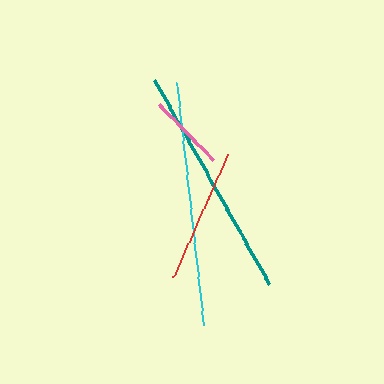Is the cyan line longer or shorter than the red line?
The cyan line is longer than the red line.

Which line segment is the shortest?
The pink line is the shortest at approximately 78 pixels.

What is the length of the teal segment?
The teal segment is approximately 235 pixels long.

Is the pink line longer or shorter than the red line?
The red line is longer than the pink line.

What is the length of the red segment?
The red segment is approximately 135 pixels long.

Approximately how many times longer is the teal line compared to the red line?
The teal line is approximately 1.7 times the length of the red line.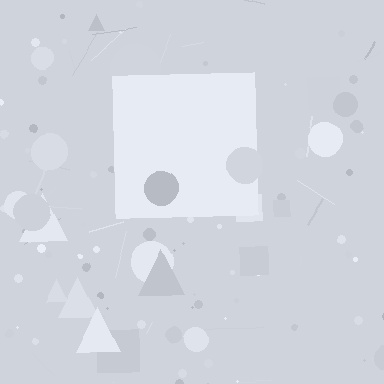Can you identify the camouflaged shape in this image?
The camouflaged shape is a square.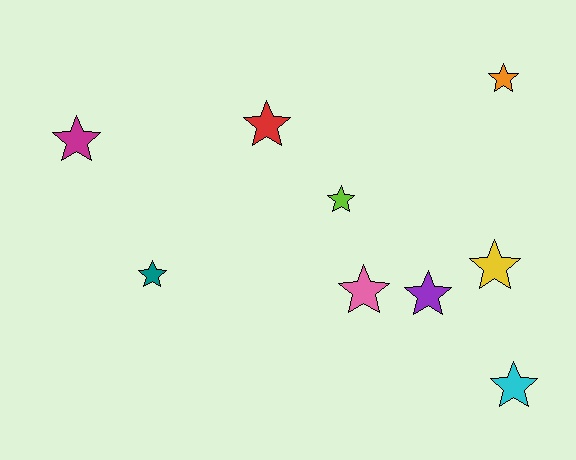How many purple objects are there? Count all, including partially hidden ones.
There is 1 purple object.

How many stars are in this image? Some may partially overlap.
There are 9 stars.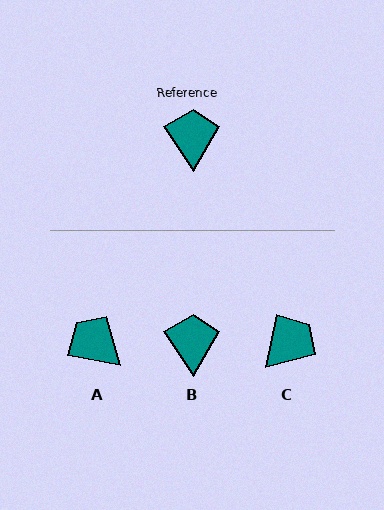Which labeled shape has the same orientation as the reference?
B.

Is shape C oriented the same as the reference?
No, it is off by about 46 degrees.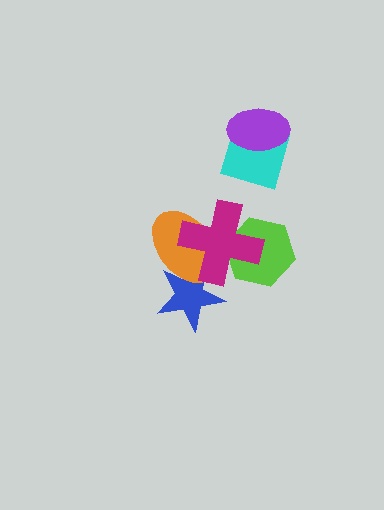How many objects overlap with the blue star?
2 objects overlap with the blue star.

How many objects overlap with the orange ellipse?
2 objects overlap with the orange ellipse.